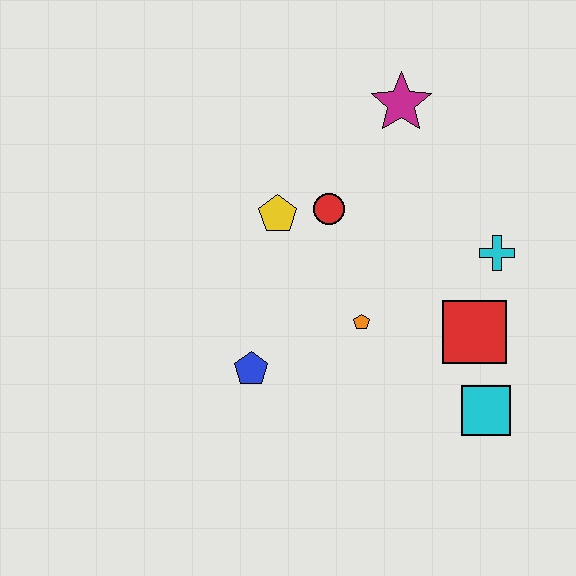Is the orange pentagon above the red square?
Yes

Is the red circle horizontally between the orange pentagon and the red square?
No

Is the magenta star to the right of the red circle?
Yes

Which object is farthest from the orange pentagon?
The magenta star is farthest from the orange pentagon.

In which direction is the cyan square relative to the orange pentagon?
The cyan square is to the right of the orange pentagon.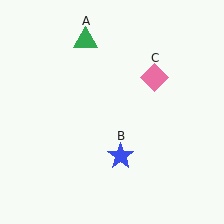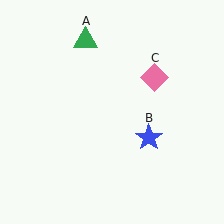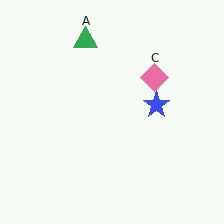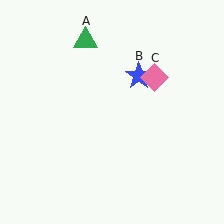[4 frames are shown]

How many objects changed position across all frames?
1 object changed position: blue star (object B).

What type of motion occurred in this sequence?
The blue star (object B) rotated counterclockwise around the center of the scene.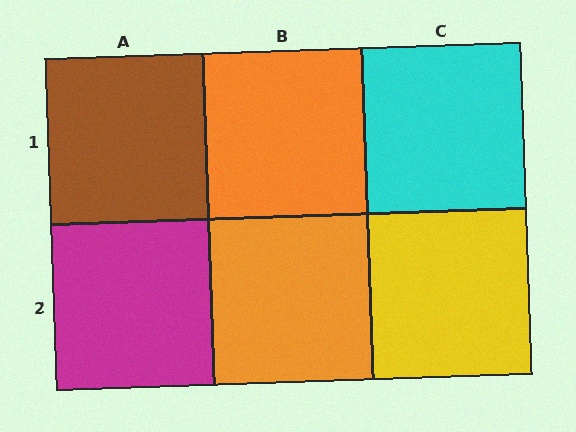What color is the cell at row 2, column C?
Yellow.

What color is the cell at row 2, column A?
Magenta.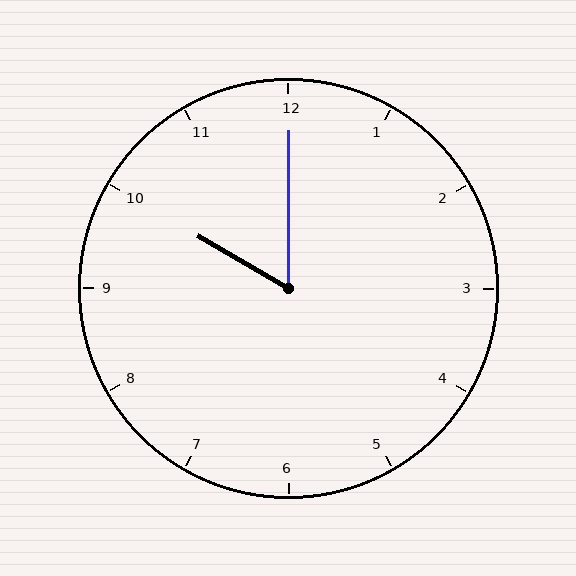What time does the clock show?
10:00.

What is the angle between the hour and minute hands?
Approximately 60 degrees.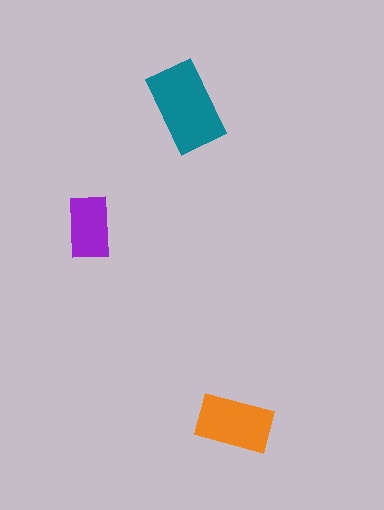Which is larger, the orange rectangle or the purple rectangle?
The orange one.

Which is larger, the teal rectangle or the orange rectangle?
The teal one.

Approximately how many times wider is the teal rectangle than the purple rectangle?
About 1.5 times wider.